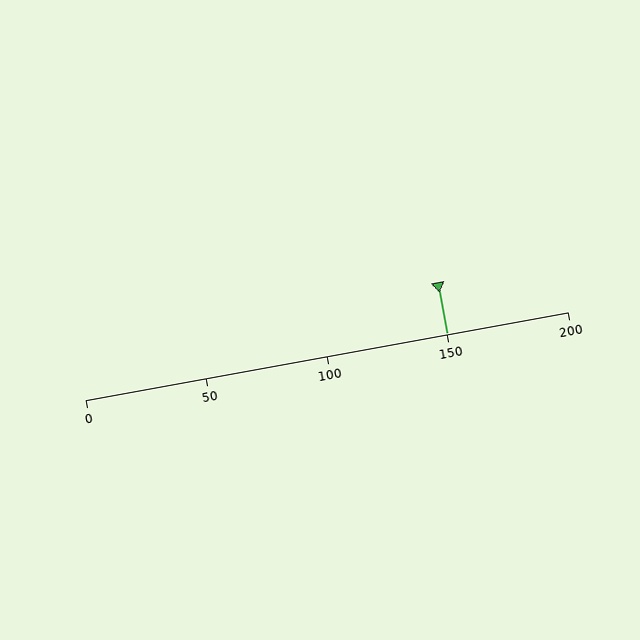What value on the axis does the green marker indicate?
The marker indicates approximately 150.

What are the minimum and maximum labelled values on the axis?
The axis runs from 0 to 200.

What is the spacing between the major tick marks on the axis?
The major ticks are spaced 50 apart.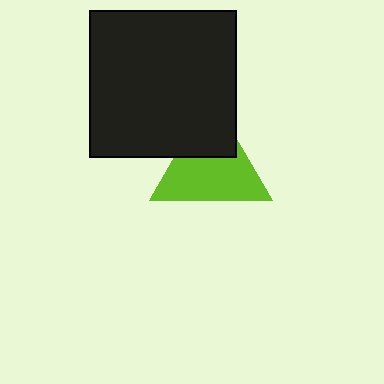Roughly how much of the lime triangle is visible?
Most of it is visible (roughly 66%).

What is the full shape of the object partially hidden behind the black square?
The partially hidden object is a lime triangle.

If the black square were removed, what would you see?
You would see the complete lime triangle.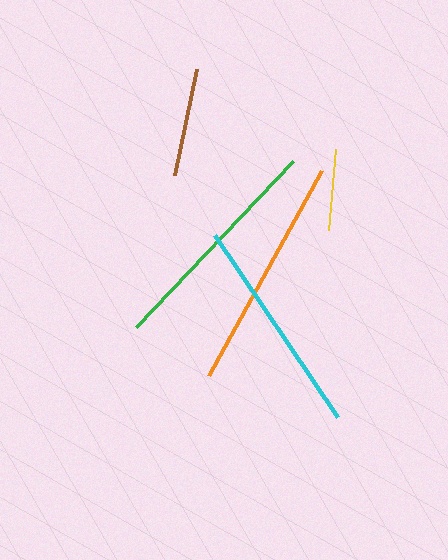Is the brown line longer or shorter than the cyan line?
The cyan line is longer than the brown line.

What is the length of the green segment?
The green segment is approximately 228 pixels long.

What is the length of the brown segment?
The brown segment is approximately 108 pixels long.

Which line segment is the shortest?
The yellow line is the shortest at approximately 81 pixels.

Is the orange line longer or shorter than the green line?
The orange line is longer than the green line.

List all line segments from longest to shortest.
From longest to shortest: orange, green, cyan, brown, yellow.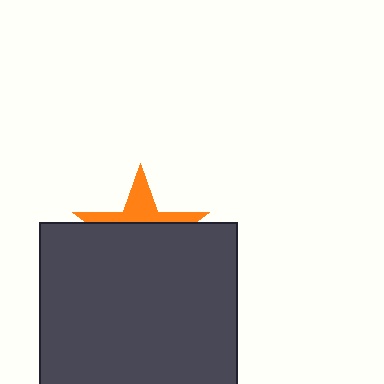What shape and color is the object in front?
The object in front is a dark gray square.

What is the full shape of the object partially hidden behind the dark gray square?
The partially hidden object is an orange star.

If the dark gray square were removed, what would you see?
You would see the complete orange star.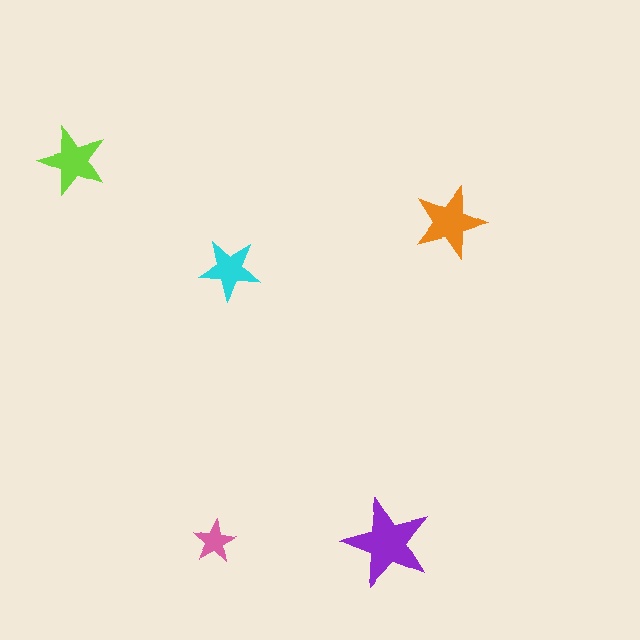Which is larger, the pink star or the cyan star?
The cyan one.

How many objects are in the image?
There are 5 objects in the image.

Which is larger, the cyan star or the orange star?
The orange one.